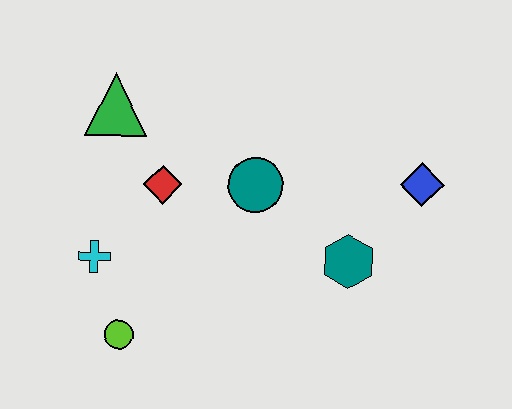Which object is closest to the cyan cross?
The lime circle is closest to the cyan cross.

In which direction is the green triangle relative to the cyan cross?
The green triangle is above the cyan cross.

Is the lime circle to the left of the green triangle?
No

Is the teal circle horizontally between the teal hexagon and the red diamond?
Yes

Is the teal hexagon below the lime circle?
No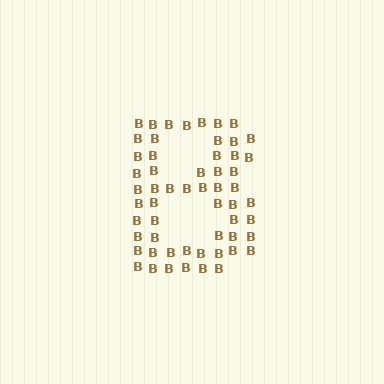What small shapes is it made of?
It is made of small letter B's.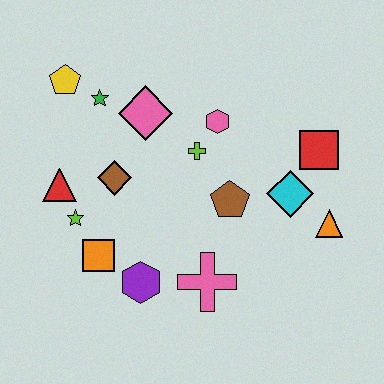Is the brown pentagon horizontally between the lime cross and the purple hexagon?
No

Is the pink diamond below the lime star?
No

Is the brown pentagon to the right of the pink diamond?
Yes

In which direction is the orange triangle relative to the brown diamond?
The orange triangle is to the right of the brown diamond.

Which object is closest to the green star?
The yellow pentagon is closest to the green star.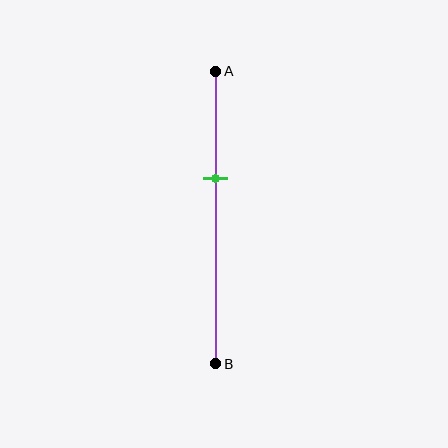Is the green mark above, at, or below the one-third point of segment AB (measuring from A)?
The green mark is below the one-third point of segment AB.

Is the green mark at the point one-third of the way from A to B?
No, the mark is at about 35% from A, not at the 33% one-third point.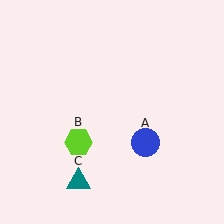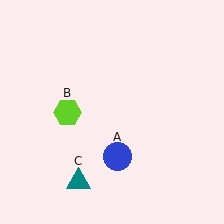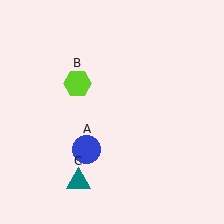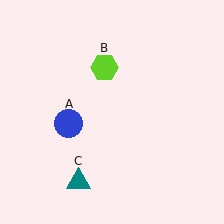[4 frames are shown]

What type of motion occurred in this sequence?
The blue circle (object A), lime hexagon (object B) rotated clockwise around the center of the scene.